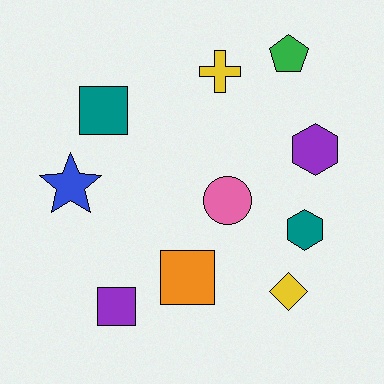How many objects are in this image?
There are 10 objects.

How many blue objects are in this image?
There is 1 blue object.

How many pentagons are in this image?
There is 1 pentagon.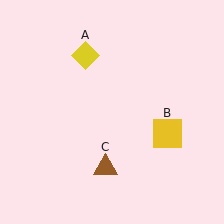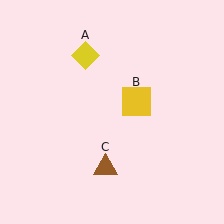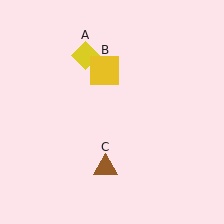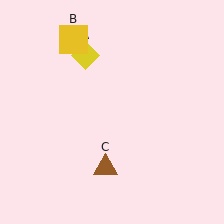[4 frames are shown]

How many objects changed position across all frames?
1 object changed position: yellow square (object B).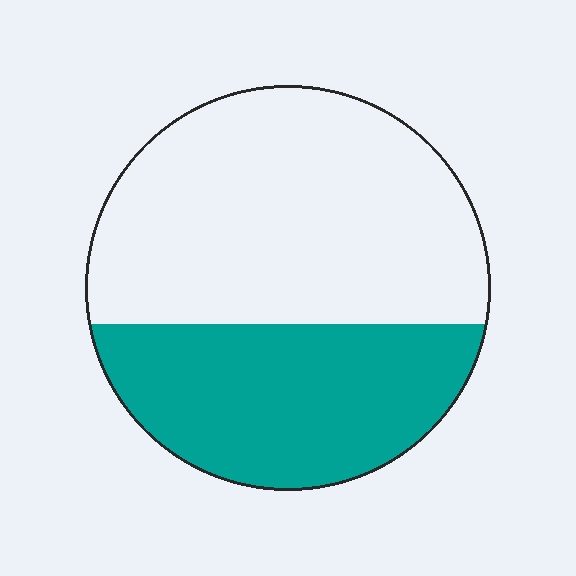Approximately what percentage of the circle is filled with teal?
Approximately 40%.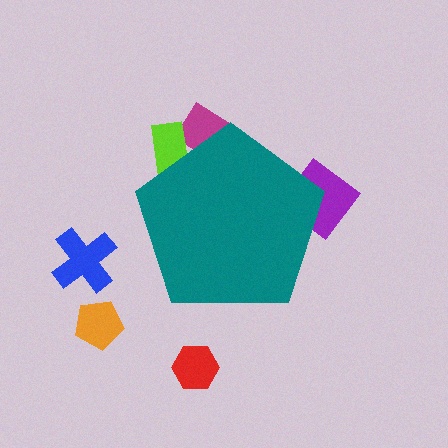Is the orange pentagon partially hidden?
No, the orange pentagon is fully visible.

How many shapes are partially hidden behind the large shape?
3 shapes are partially hidden.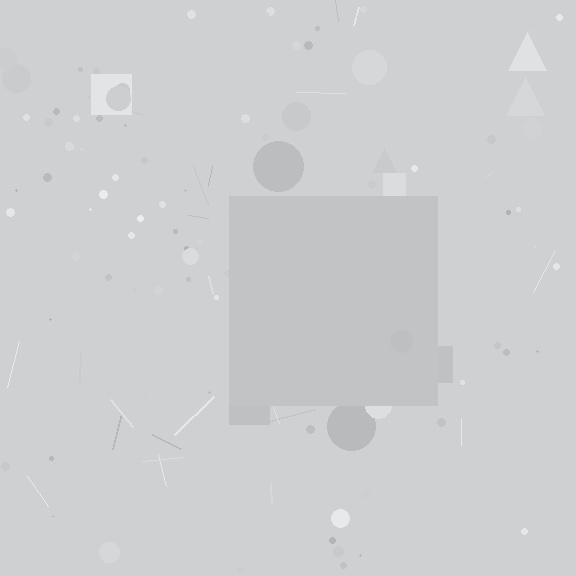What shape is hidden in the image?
A square is hidden in the image.